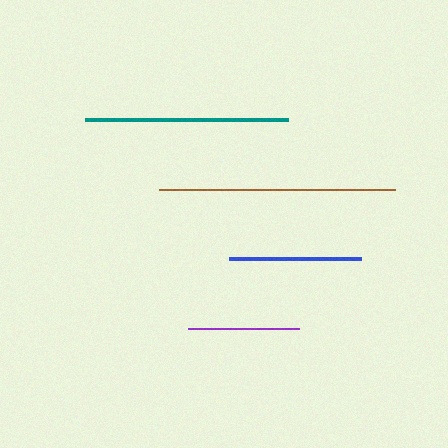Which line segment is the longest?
The brown line is the longest at approximately 236 pixels.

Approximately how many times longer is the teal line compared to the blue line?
The teal line is approximately 1.5 times the length of the blue line.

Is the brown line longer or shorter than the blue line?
The brown line is longer than the blue line.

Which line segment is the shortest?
The purple line is the shortest at approximately 111 pixels.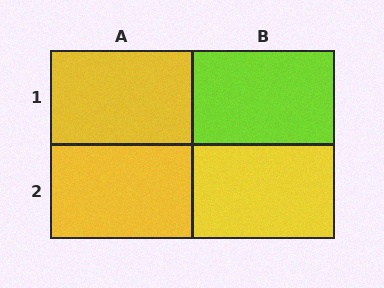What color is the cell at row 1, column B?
Lime.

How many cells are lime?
1 cell is lime.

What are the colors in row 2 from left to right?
Yellow, yellow.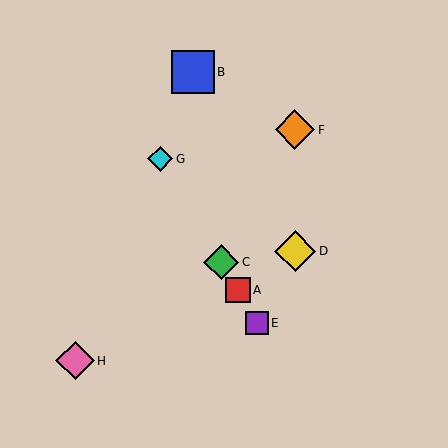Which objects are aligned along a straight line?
Objects A, C, E, G are aligned along a straight line.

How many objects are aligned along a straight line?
4 objects (A, C, E, G) are aligned along a straight line.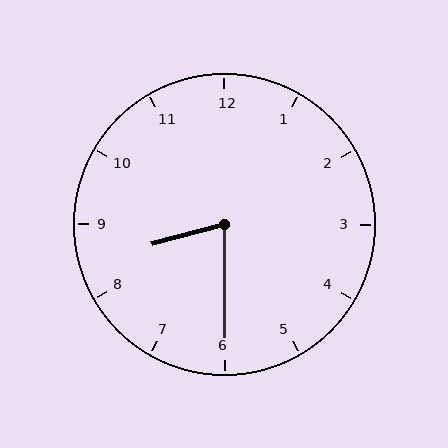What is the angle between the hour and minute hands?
Approximately 75 degrees.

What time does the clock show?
8:30.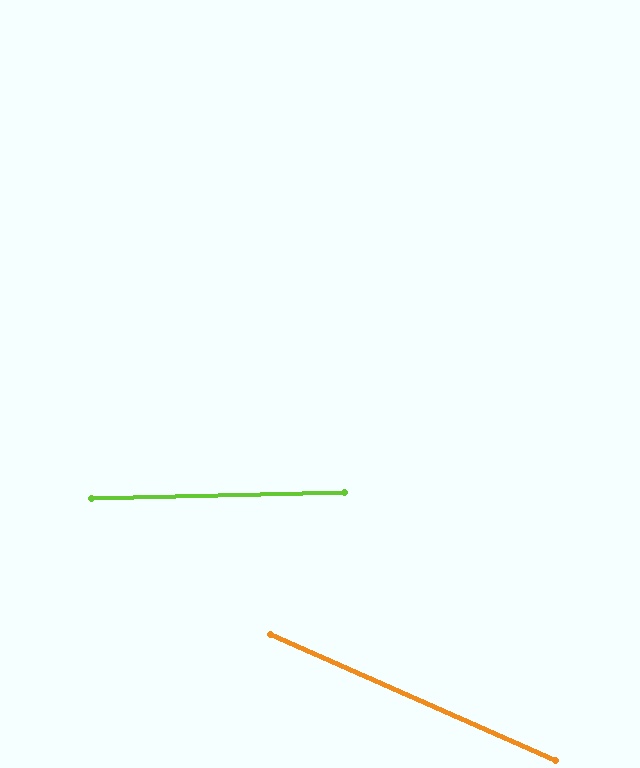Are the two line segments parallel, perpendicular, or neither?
Neither parallel nor perpendicular — they differ by about 25°.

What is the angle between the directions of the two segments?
Approximately 25 degrees.